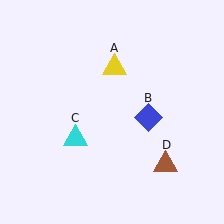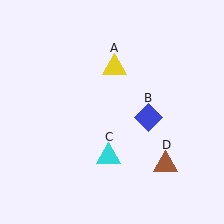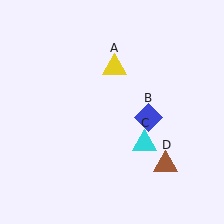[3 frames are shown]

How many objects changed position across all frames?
1 object changed position: cyan triangle (object C).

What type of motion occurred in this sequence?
The cyan triangle (object C) rotated counterclockwise around the center of the scene.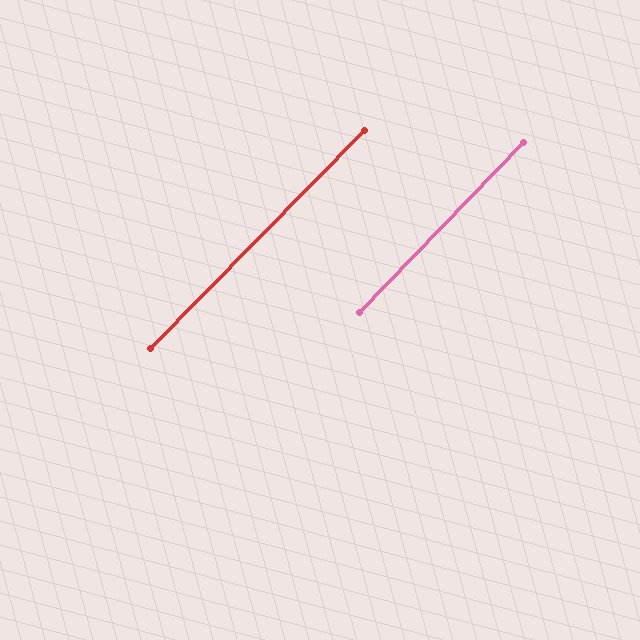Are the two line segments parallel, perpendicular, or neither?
Parallel — their directions differ by only 0.6°.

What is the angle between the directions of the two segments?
Approximately 1 degree.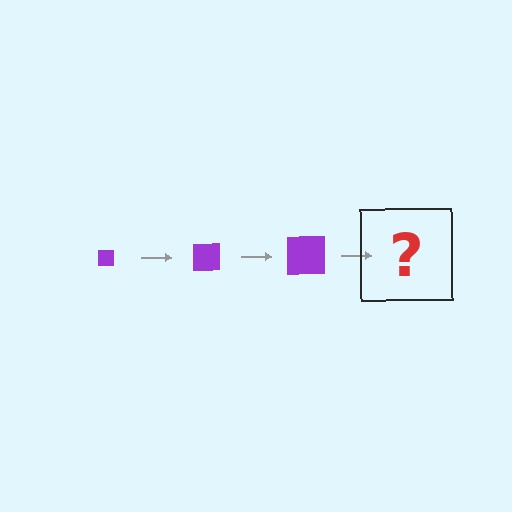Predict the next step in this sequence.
The next step is a purple square, larger than the previous one.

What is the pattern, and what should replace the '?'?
The pattern is that the square gets progressively larger each step. The '?' should be a purple square, larger than the previous one.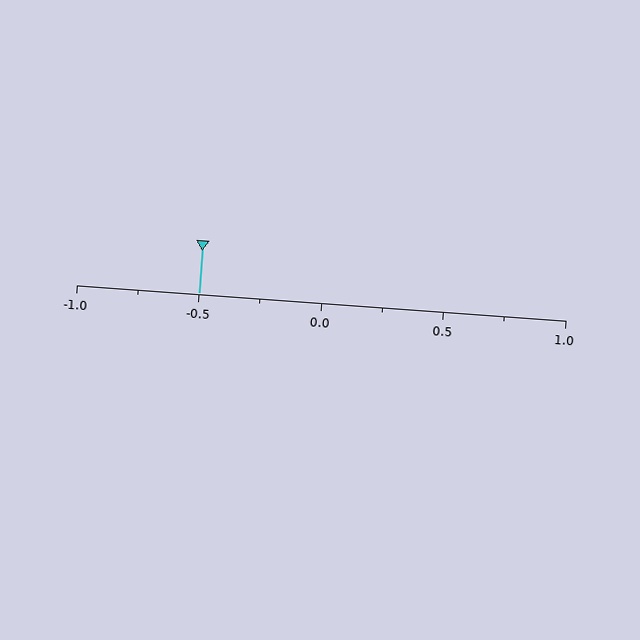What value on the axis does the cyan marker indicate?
The marker indicates approximately -0.5.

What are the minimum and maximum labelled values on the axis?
The axis runs from -1.0 to 1.0.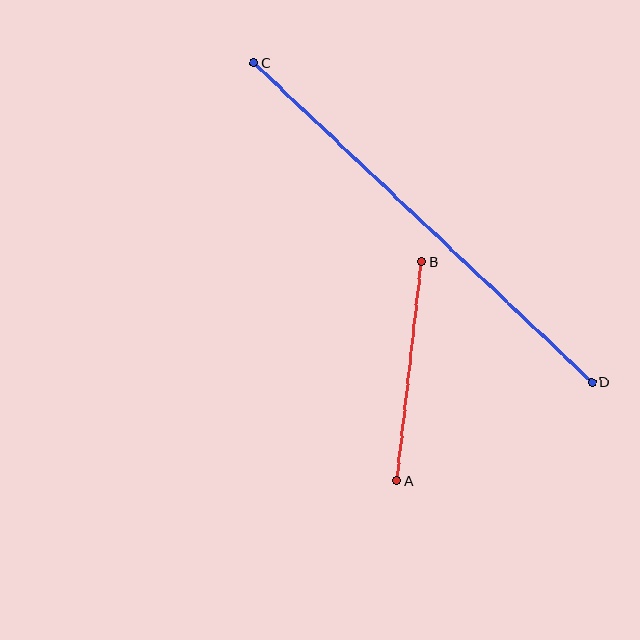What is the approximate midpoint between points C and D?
The midpoint is at approximately (423, 223) pixels.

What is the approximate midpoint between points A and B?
The midpoint is at approximately (409, 371) pixels.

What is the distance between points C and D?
The distance is approximately 465 pixels.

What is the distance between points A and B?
The distance is approximately 221 pixels.